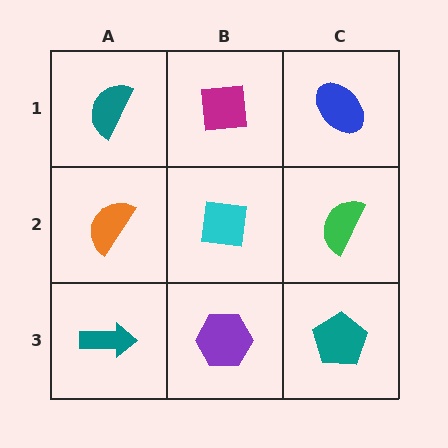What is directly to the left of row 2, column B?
An orange semicircle.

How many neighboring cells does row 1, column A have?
2.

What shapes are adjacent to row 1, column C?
A green semicircle (row 2, column C), a magenta square (row 1, column B).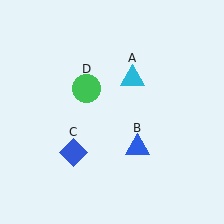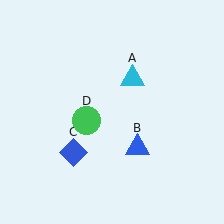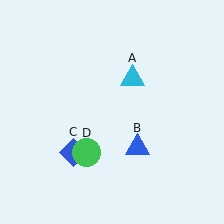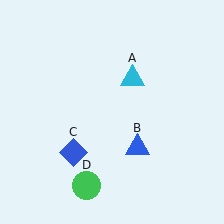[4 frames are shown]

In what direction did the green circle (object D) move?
The green circle (object D) moved down.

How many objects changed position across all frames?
1 object changed position: green circle (object D).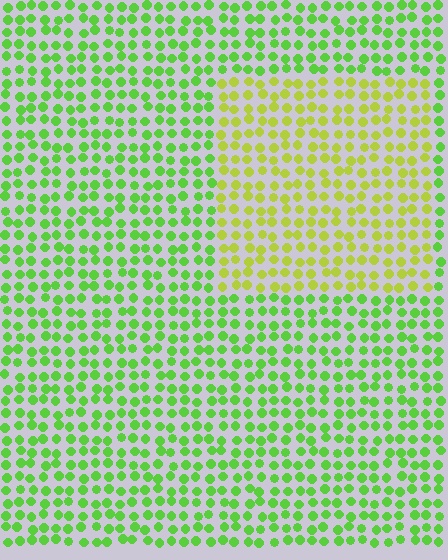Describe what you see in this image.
The image is filled with small lime elements in a uniform arrangement. A rectangle-shaped region is visible where the elements are tinted to a slightly different hue, forming a subtle color boundary.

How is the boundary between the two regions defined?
The boundary is defined purely by a slight shift in hue (about 36 degrees). Spacing, size, and orientation are identical on both sides.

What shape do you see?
I see a rectangle.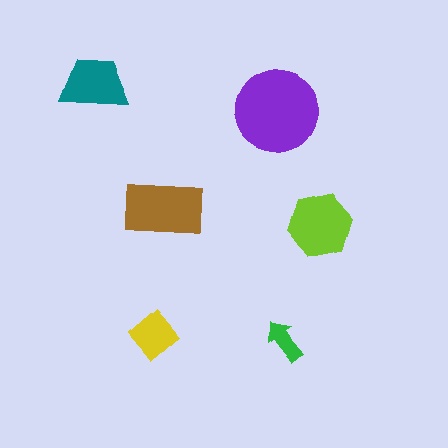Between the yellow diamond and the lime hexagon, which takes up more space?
The lime hexagon.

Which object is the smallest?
The green arrow.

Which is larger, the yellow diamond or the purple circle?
The purple circle.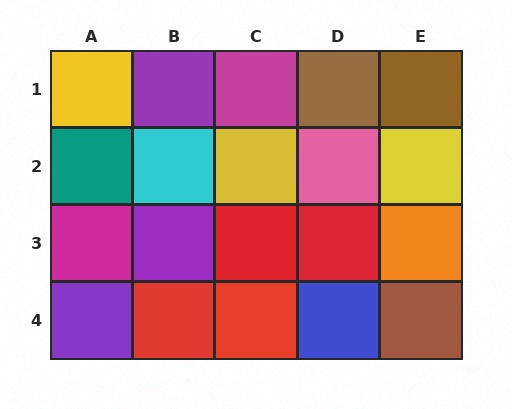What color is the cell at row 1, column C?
Magenta.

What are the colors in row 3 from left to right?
Magenta, purple, red, red, orange.